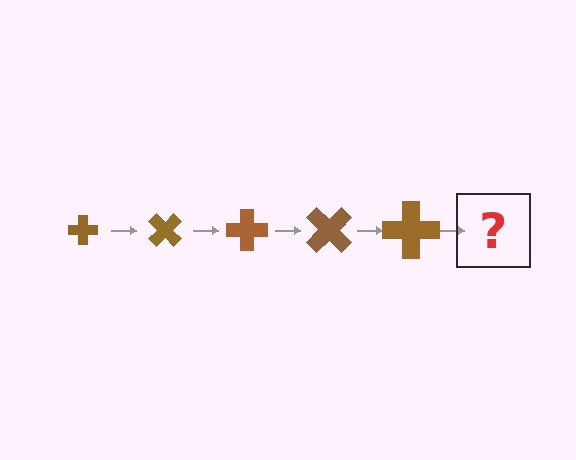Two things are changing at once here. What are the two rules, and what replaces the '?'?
The two rules are that the cross grows larger each step and it rotates 45 degrees each step. The '?' should be a cross, larger than the previous one and rotated 225 degrees from the start.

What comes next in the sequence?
The next element should be a cross, larger than the previous one and rotated 225 degrees from the start.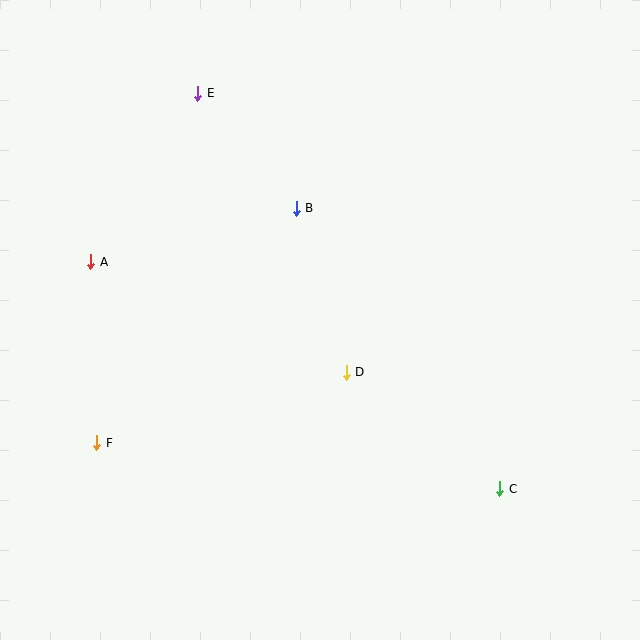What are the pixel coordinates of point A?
Point A is at (91, 262).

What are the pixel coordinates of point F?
Point F is at (97, 443).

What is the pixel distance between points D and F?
The distance between D and F is 259 pixels.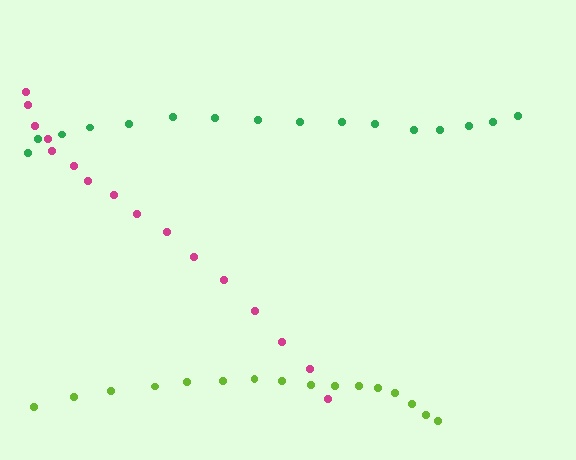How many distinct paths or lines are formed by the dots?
There are 3 distinct paths.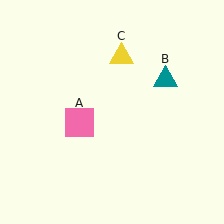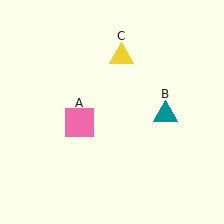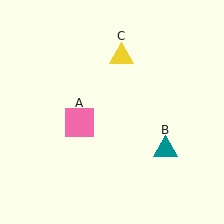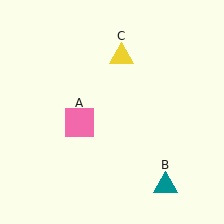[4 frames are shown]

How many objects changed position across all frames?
1 object changed position: teal triangle (object B).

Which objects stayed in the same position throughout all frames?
Pink square (object A) and yellow triangle (object C) remained stationary.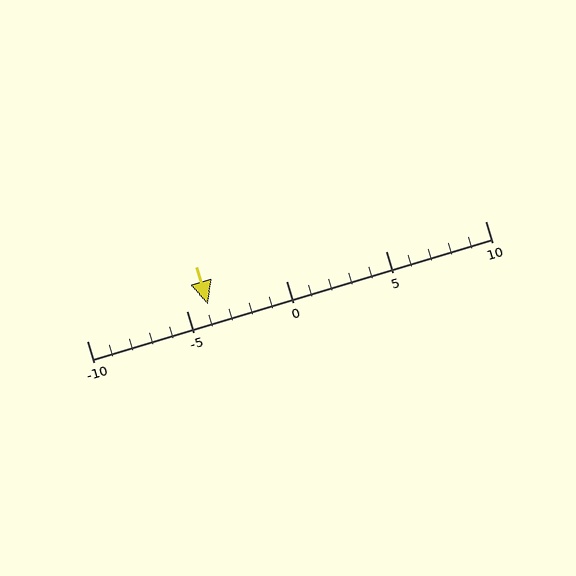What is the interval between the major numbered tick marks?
The major tick marks are spaced 5 units apart.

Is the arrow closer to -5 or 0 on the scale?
The arrow is closer to -5.